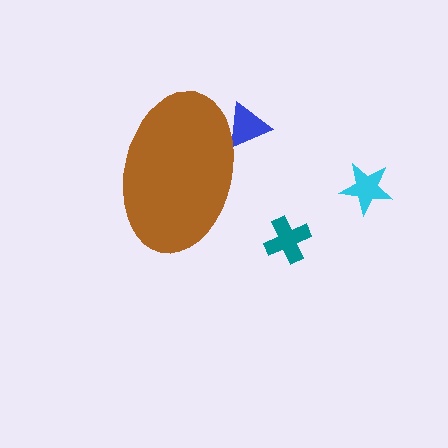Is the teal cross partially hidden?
No, the teal cross is fully visible.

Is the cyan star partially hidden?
No, the cyan star is fully visible.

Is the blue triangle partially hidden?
Yes, the blue triangle is partially hidden behind the brown ellipse.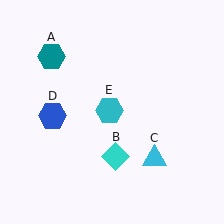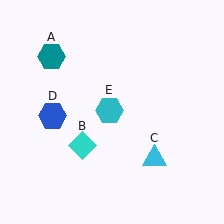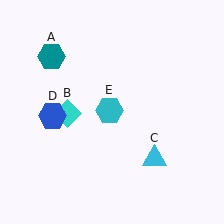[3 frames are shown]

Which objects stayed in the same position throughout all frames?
Teal hexagon (object A) and cyan triangle (object C) and blue hexagon (object D) and cyan hexagon (object E) remained stationary.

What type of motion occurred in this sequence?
The cyan diamond (object B) rotated clockwise around the center of the scene.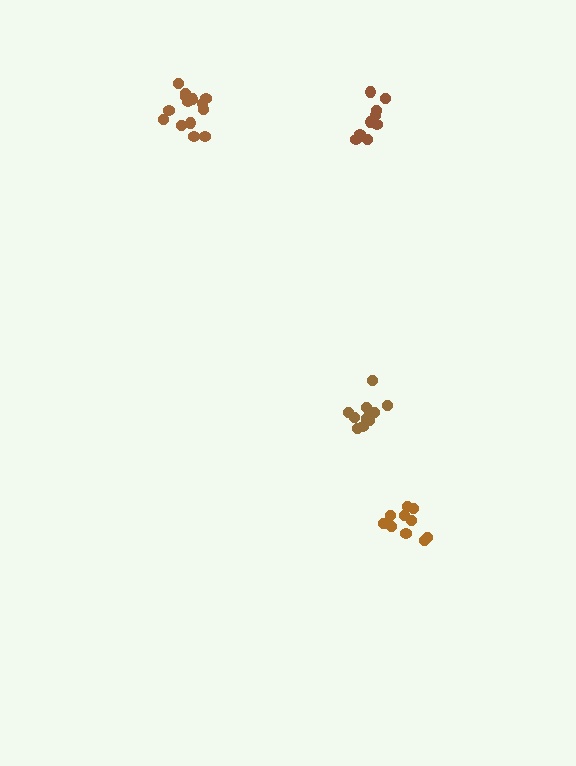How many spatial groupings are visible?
There are 4 spatial groupings.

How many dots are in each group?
Group 1: 10 dots, Group 2: 10 dots, Group 3: 14 dots, Group 4: 9 dots (43 total).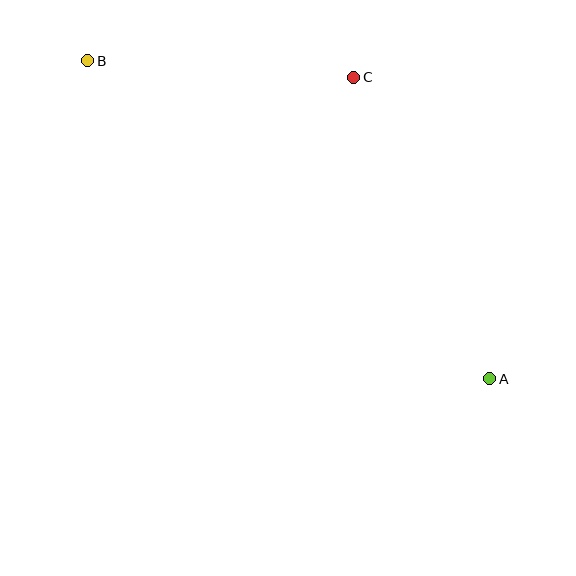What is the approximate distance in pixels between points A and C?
The distance between A and C is approximately 331 pixels.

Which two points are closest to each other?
Points B and C are closest to each other.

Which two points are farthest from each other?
Points A and B are farthest from each other.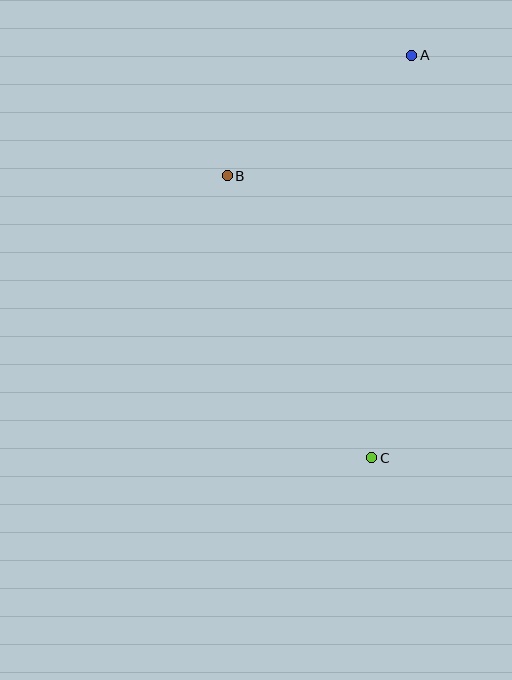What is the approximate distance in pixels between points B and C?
The distance between B and C is approximately 317 pixels.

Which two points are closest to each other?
Points A and B are closest to each other.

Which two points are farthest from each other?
Points A and C are farthest from each other.